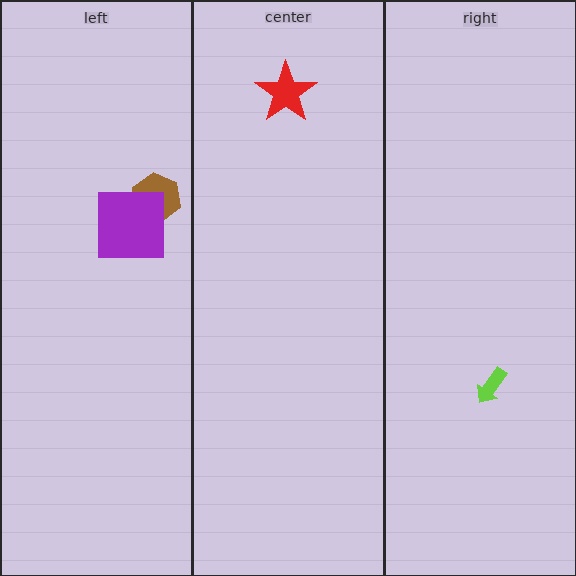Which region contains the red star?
The center region.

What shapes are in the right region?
The lime arrow.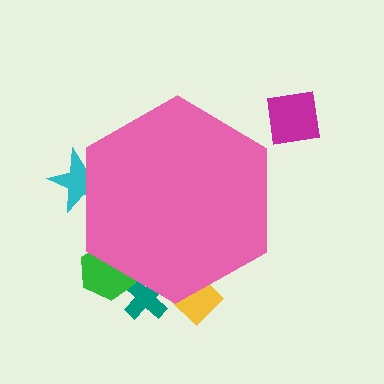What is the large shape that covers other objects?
A pink hexagon.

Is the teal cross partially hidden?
Yes, the teal cross is partially hidden behind the pink hexagon.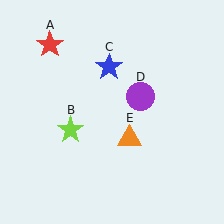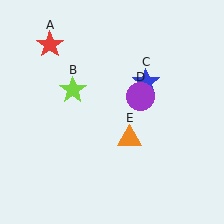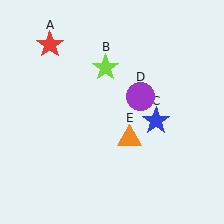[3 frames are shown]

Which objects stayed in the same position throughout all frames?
Red star (object A) and purple circle (object D) and orange triangle (object E) remained stationary.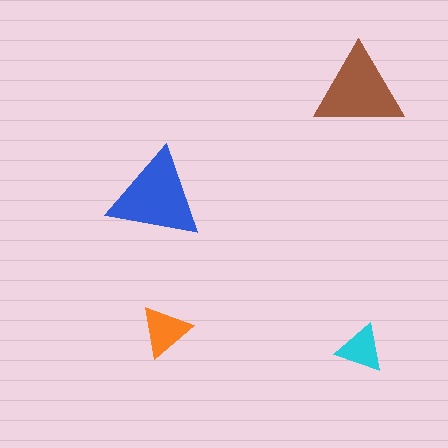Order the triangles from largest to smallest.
the blue one, the brown one, the orange one, the cyan one.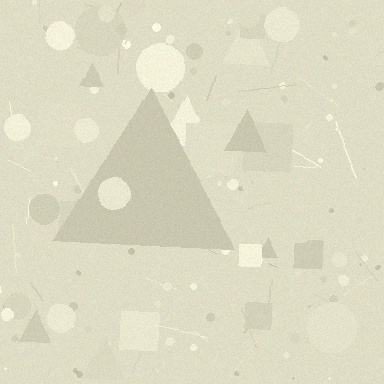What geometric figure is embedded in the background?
A triangle is embedded in the background.